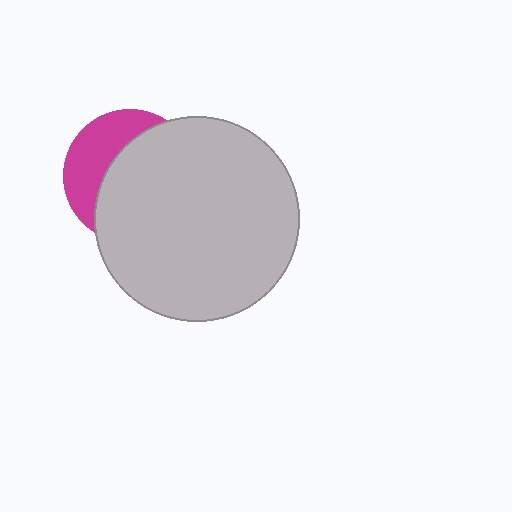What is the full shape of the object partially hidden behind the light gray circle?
The partially hidden object is a magenta circle.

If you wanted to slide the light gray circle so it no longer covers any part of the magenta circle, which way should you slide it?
Slide it right — that is the most direct way to separate the two shapes.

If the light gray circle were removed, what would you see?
You would see the complete magenta circle.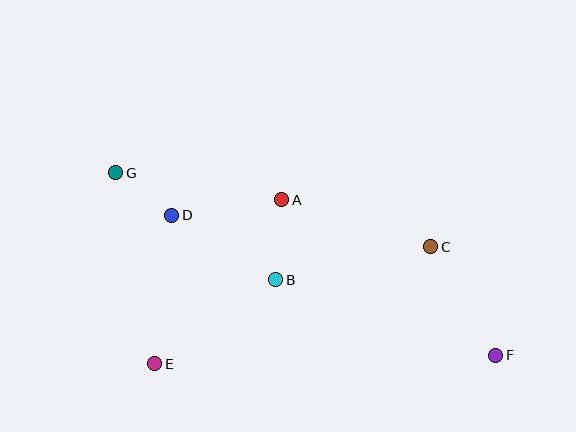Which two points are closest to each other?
Points D and G are closest to each other.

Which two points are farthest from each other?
Points F and G are farthest from each other.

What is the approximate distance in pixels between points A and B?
The distance between A and B is approximately 80 pixels.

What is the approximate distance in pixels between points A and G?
The distance between A and G is approximately 168 pixels.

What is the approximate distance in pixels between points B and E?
The distance between B and E is approximately 148 pixels.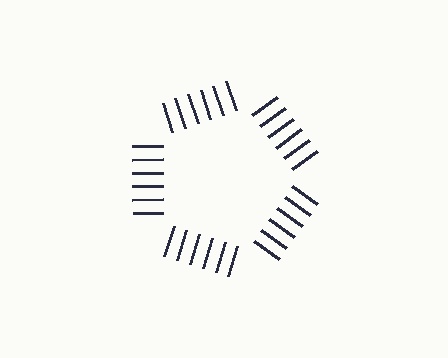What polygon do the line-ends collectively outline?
An illusory pentagon — the line segments terminate on its edges but no continuous stroke is drawn.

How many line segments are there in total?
30 — 6 along each of the 5 edges.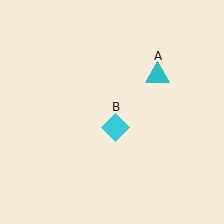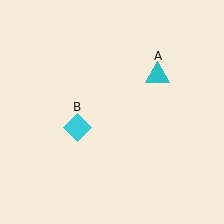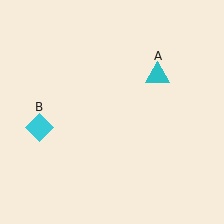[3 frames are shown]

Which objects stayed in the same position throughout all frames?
Cyan triangle (object A) remained stationary.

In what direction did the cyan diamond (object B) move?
The cyan diamond (object B) moved left.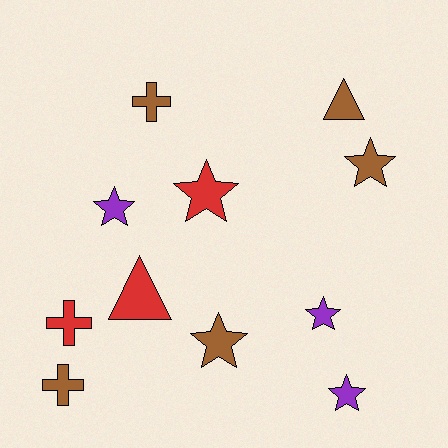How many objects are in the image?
There are 11 objects.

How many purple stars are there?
There are 3 purple stars.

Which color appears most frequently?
Brown, with 5 objects.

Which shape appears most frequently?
Star, with 6 objects.